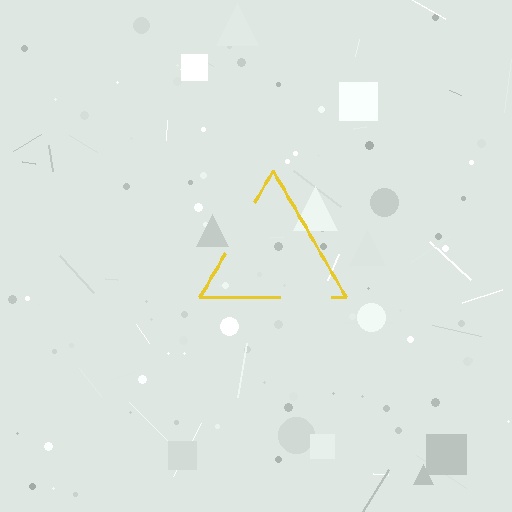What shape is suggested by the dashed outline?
The dashed outline suggests a triangle.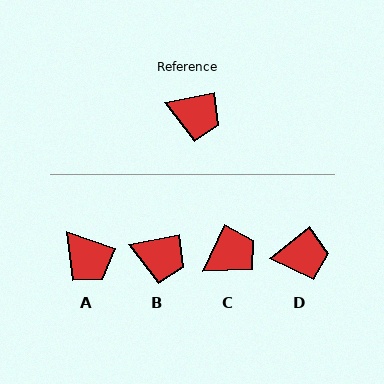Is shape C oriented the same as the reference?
No, it is off by about 54 degrees.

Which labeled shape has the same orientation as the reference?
B.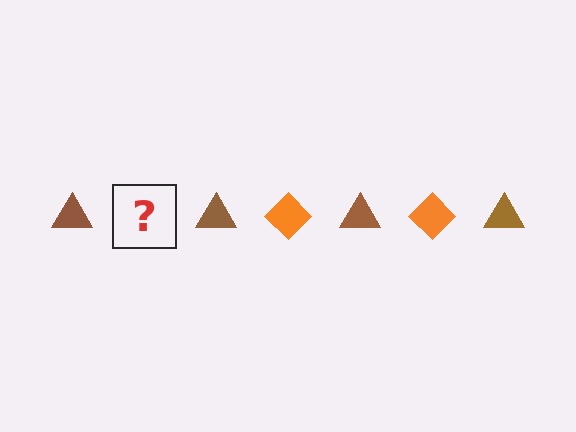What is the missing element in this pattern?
The missing element is an orange diamond.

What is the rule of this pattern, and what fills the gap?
The rule is that the pattern alternates between brown triangle and orange diamond. The gap should be filled with an orange diamond.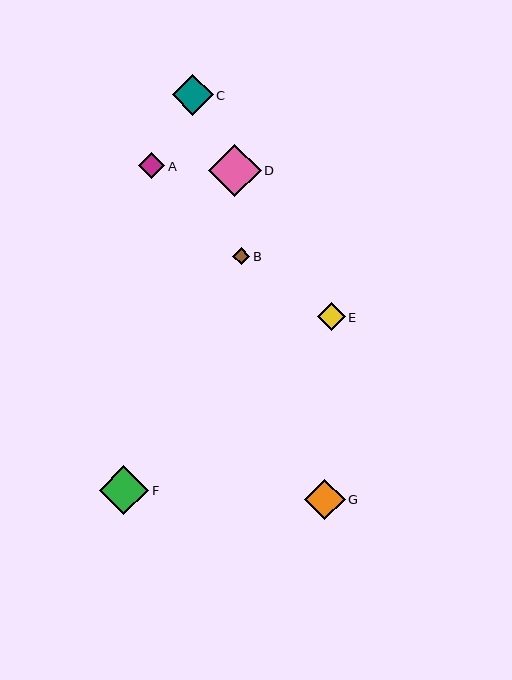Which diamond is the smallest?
Diamond B is the smallest with a size of approximately 18 pixels.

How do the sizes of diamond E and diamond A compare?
Diamond E and diamond A are approximately the same size.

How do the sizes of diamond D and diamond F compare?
Diamond D and diamond F are approximately the same size.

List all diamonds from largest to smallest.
From largest to smallest: D, F, C, G, E, A, B.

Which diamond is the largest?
Diamond D is the largest with a size of approximately 53 pixels.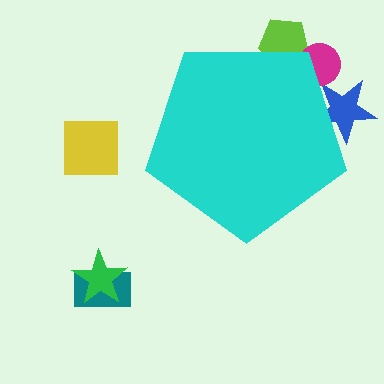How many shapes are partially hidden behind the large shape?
3 shapes are partially hidden.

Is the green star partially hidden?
No, the green star is fully visible.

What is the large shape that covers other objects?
A cyan pentagon.